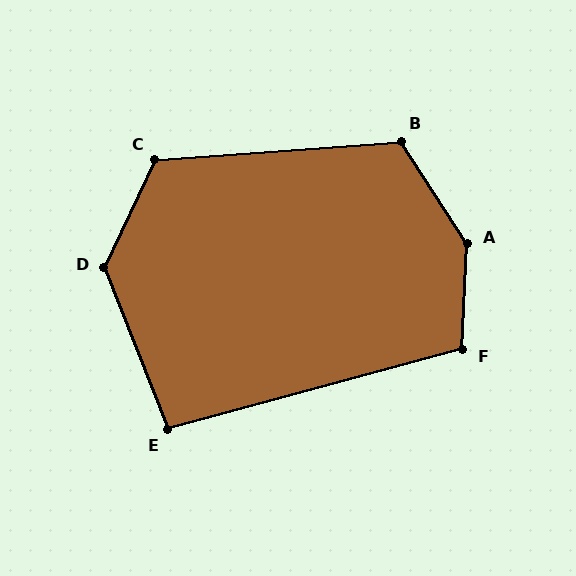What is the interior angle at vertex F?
Approximately 108 degrees (obtuse).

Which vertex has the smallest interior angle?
E, at approximately 96 degrees.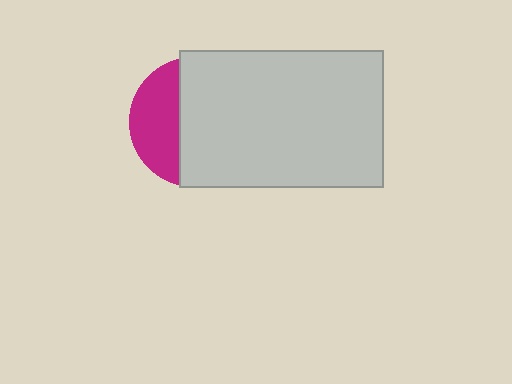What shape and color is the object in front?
The object in front is a light gray rectangle.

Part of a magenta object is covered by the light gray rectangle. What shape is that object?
It is a circle.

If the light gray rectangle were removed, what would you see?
You would see the complete magenta circle.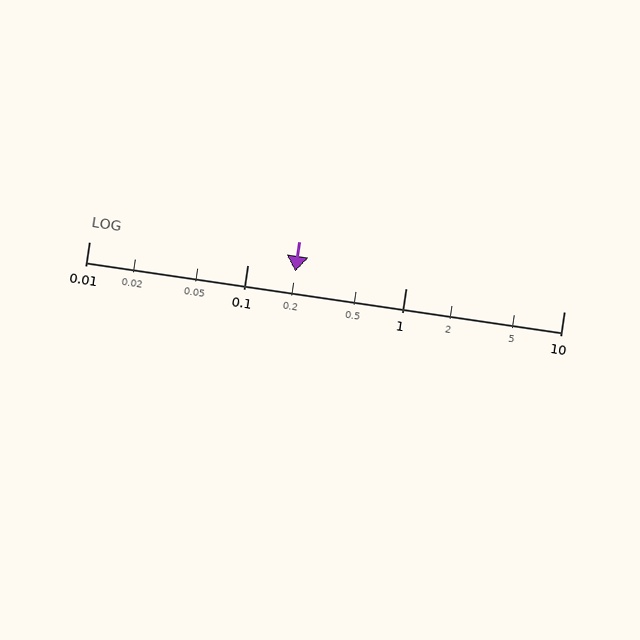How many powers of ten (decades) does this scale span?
The scale spans 3 decades, from 0.01 to 10.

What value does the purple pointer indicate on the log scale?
The pointer indicates approximately 0.2.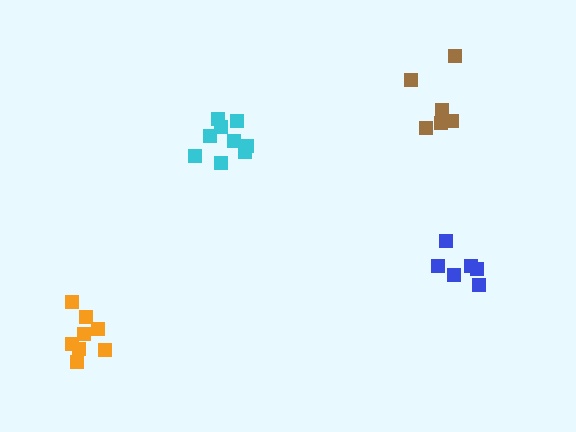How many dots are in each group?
Group 1: 6 dots, Group 2: 6 dots, Group 3: 9 dots, Group 4: 8 dots (29 total).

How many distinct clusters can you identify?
There are 4 distinct clusters.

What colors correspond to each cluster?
The clusters are colored: brown, blue, cyan, orange.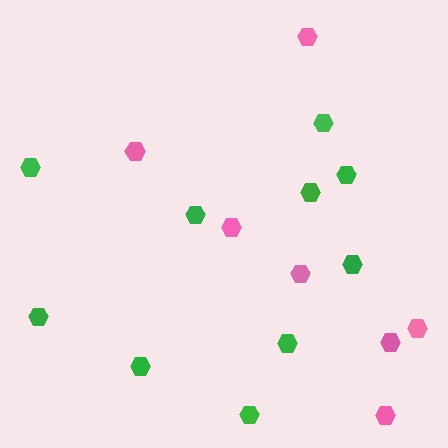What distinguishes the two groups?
There are 2 groups: one group of green hexagons (10) and one group of pink hexagons (7).